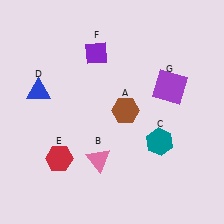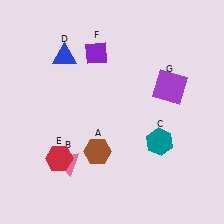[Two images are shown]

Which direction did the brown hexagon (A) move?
The brown hexagon (A) moved down.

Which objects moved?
The objects that moved are: the brown hexagon (A), the pink triangle (B), the blue triangle (D).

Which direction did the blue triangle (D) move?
The blue triangle (D) moved up.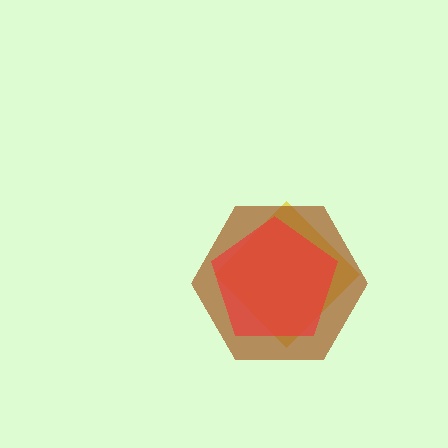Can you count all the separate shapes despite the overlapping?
Yes, there are 3 separate shapes.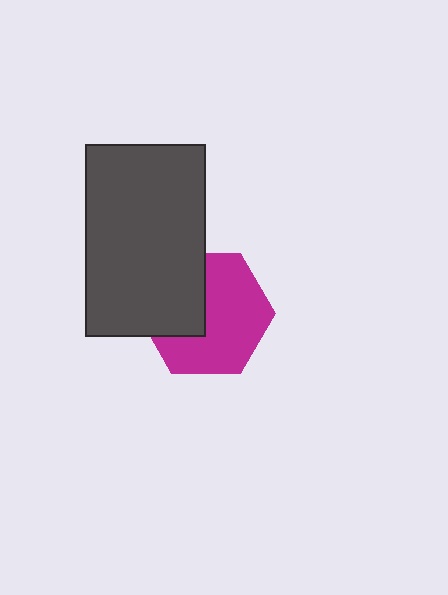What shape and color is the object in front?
The object in front is a dark gray rectangle.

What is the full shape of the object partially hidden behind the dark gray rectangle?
The partially hidden object is a magenta hexagon.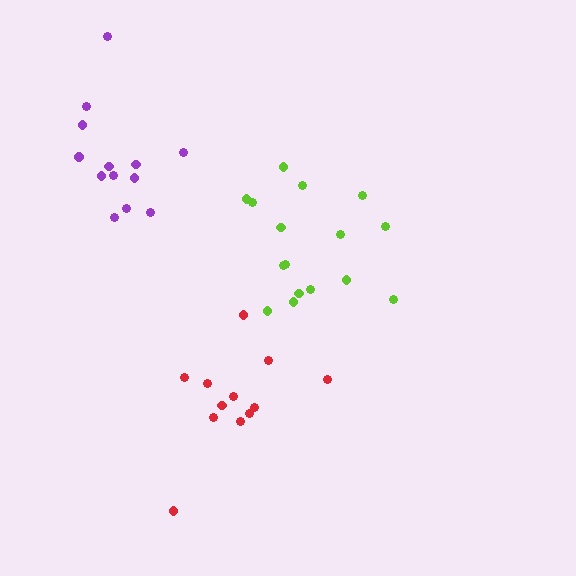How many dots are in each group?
Group 1: 13 dots, Group 2: 16 dots, Group 3: 12 dots (41 total).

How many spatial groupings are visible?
There are 3 spatial groupings.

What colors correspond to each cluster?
The clusters are colored: purple, lime, red.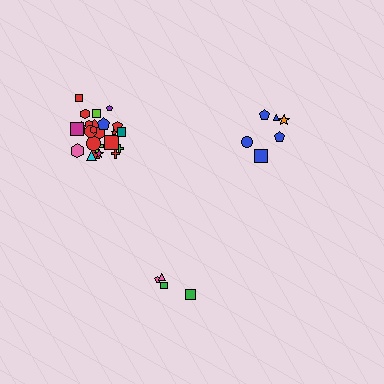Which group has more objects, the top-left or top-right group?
The top-left group.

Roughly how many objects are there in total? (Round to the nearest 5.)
Roughly 35 objects in total.